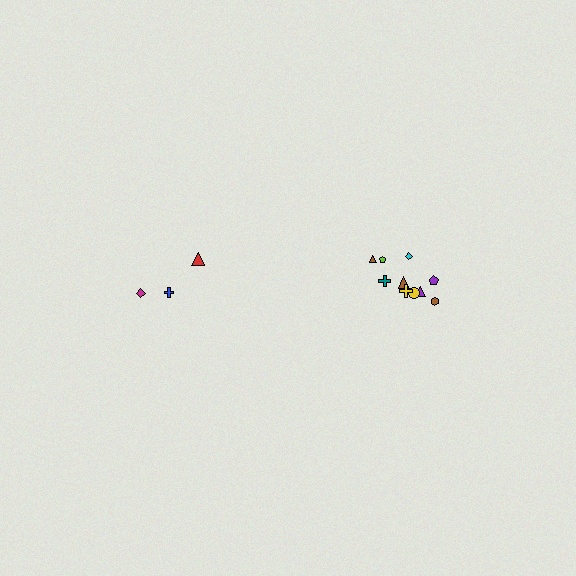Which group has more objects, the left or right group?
The right group.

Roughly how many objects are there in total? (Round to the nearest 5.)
Roughly 15 objects in total.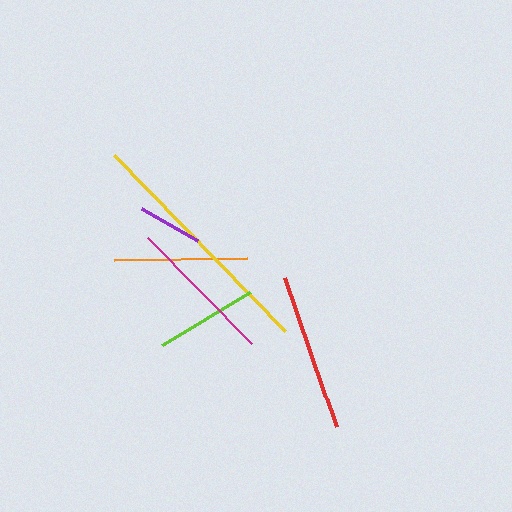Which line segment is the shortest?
The purple line is the shortest at approximately 64 pixels.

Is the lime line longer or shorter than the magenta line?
The magenta line is longer than the lime line.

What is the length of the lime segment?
The lime segment is approximately 102 pixels long.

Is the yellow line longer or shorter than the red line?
The yellow line is longer than the red line.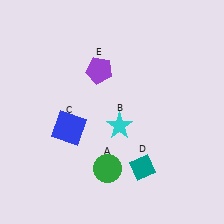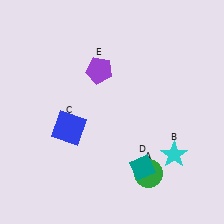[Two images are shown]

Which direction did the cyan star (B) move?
The cyan star (B) moved right.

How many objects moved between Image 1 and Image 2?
2 objects moved between the two images.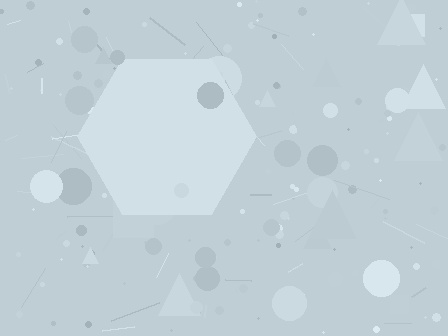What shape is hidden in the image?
A hexagon is hidden in the image.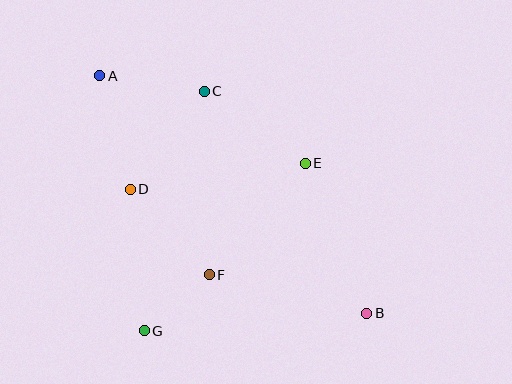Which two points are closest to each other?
Points F and G are closest to each other.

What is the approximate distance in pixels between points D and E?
The distance between D and E is approximately 177 pixels.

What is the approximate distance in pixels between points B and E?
The distance between B and E is approximately 162 pixels.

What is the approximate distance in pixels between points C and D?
The distance between C and D is approximately 123 pixels.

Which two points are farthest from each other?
Points A and B are farthest from each other.